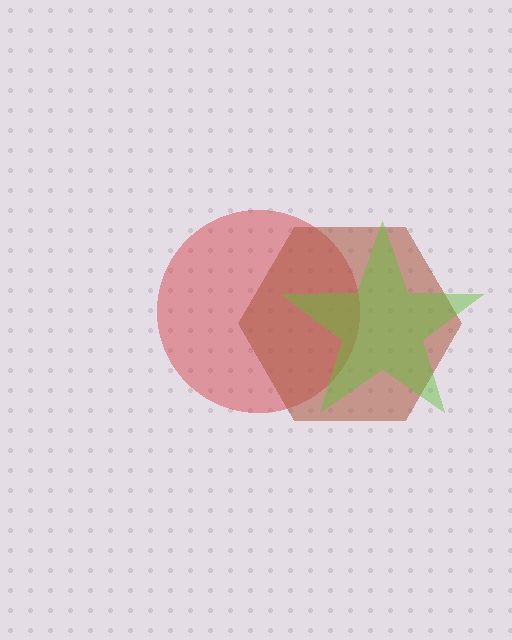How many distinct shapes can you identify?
There are 3 distinct shapes: a red circle, a brown hexagon, a lime star.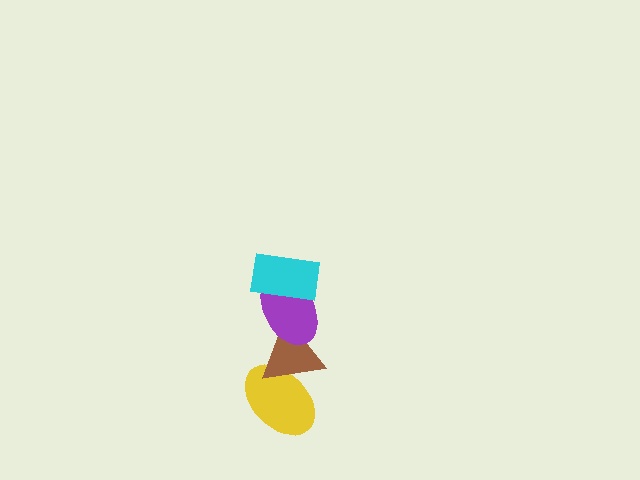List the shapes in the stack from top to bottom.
From top to bottom: the cyan rectangle, the purple ellipse, the brown triangle, the yellow ellipse.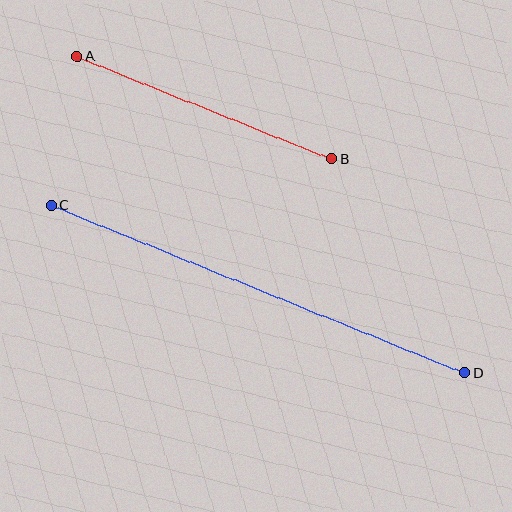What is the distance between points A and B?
The distance is approximately 275 pixels.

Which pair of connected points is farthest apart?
Points C and D are farthest apart.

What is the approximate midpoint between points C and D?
The midpoint is at approximately (258, 289) pixels.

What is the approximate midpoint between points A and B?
The midpoint is at approximately (204, 108) pixels.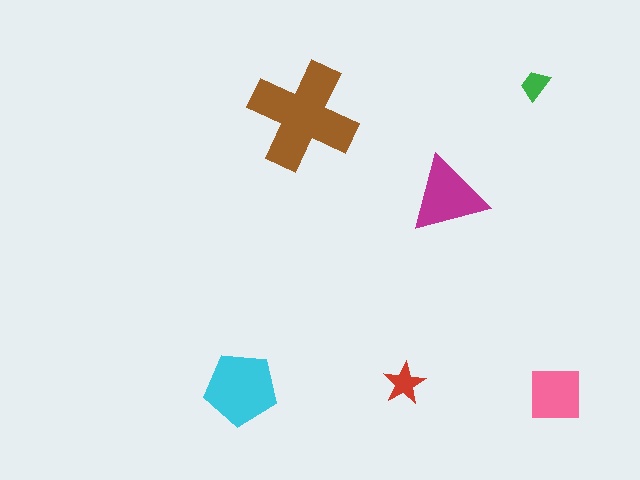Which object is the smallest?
The green trapezoid.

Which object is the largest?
The brown cross.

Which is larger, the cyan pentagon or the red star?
The cyan pentagon.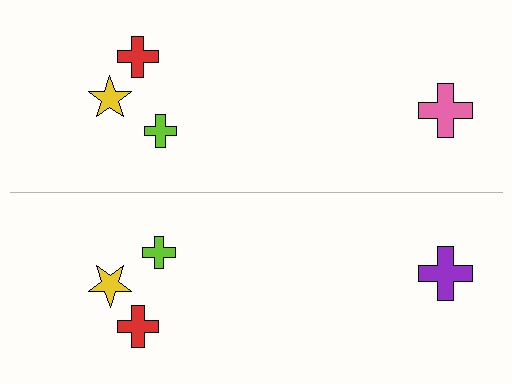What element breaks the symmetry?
The purple cross on the bottom side breaks the symmetry — its mirror counterpart is pink.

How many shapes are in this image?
There are 8 shapes in this image.